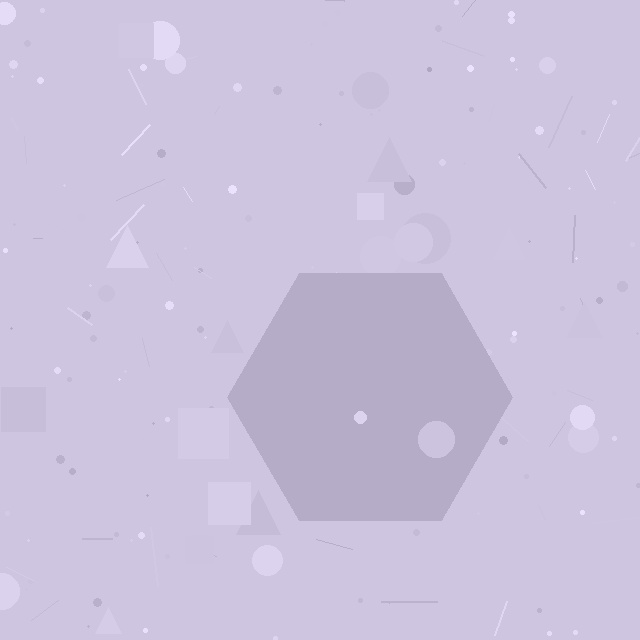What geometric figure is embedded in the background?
A hexagon is embedded in the background.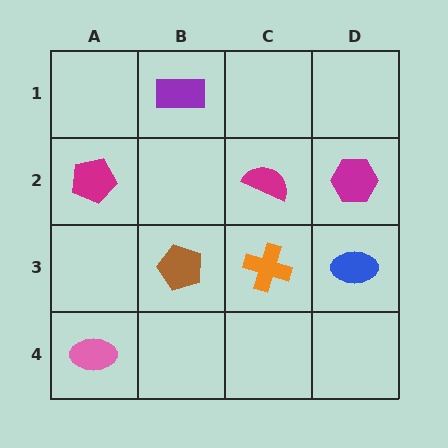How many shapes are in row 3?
3 shapes.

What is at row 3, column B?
A brown pentagon.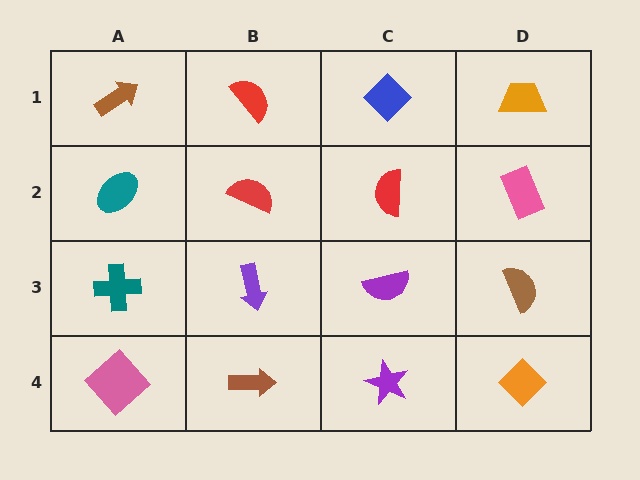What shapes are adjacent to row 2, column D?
An orange trapezoid (row 1, column D), a brown semicircle (row 3, column D), a red semicircle (row 2, column C).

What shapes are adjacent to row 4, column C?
A purple semicircle (row 3, column C), a brown arrow (row 4, column B), an orange diamond (row 4, column D).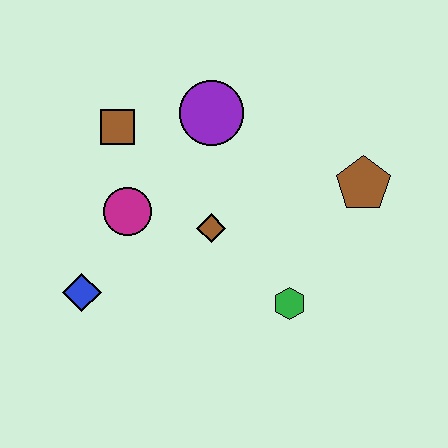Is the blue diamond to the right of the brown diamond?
No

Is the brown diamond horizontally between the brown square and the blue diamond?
No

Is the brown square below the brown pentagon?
No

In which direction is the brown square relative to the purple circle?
The brown square is to the left of the purple circle.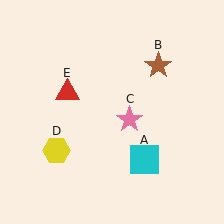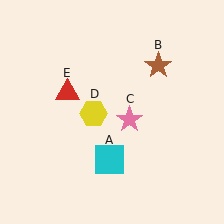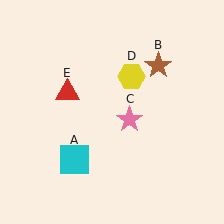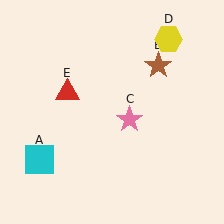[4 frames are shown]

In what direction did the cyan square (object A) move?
The cyan square (object A) moved left.